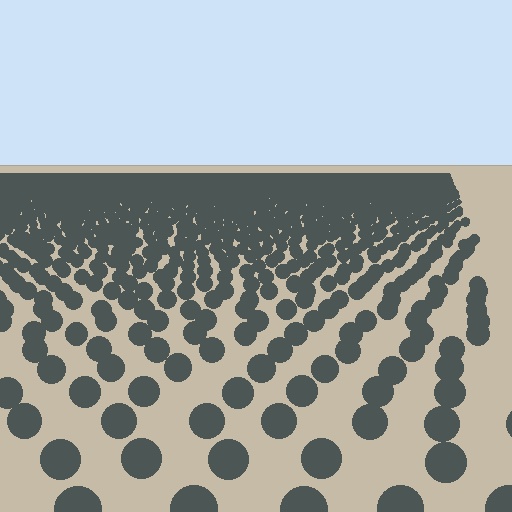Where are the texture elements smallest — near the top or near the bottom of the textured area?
Near the top.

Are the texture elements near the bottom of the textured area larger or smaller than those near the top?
Larger. Near the bottom, elements are closer to the viewer and appear at a bigger on-screen size.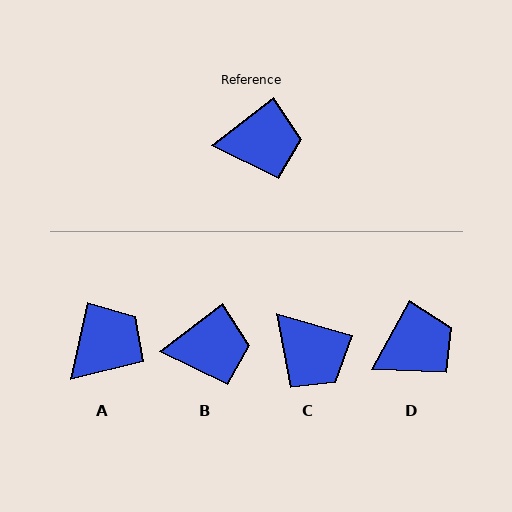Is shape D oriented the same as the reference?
No, it is off by about 24 degrees.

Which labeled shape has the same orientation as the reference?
B.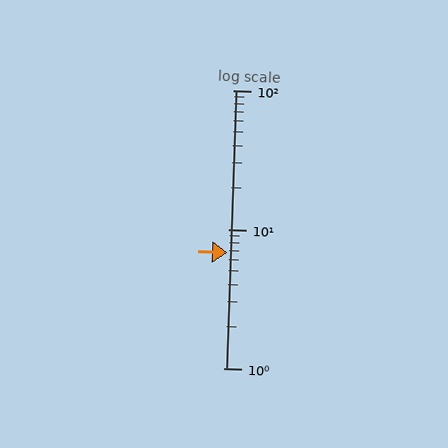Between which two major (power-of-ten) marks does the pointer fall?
The pointer is between 1 and 10.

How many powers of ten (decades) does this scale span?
The scale spans 2 decades, from 1 to 100.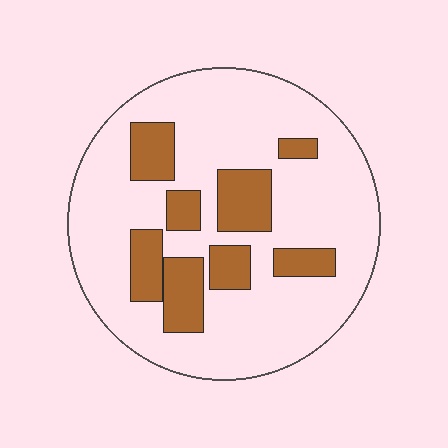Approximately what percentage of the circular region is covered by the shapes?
Approximately 25%.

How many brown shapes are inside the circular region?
8.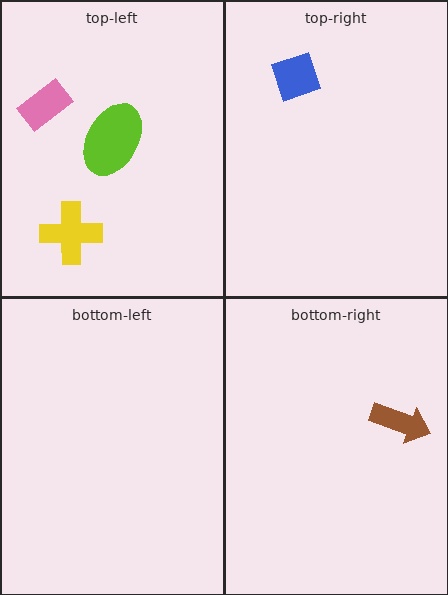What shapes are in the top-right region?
The blue diamond.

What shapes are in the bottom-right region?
The brown arrow.